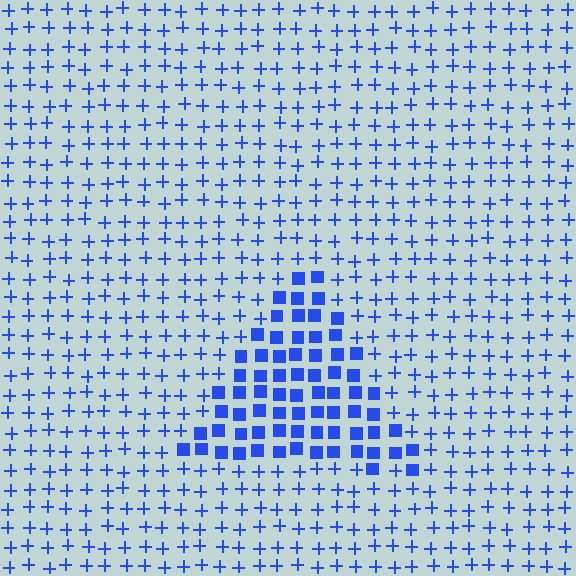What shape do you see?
I see a triangle.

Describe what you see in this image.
The image is filled with small blue elements arranged in a uniform grid. A triangle-shaped region contains squares, while the surrounding area contains plus signs. The boundary is defined purely by the change in element shape.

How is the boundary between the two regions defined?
The boundary is defined by a change in element shape: squares inside vs. plus signs outside. All elements share the same color and spacing.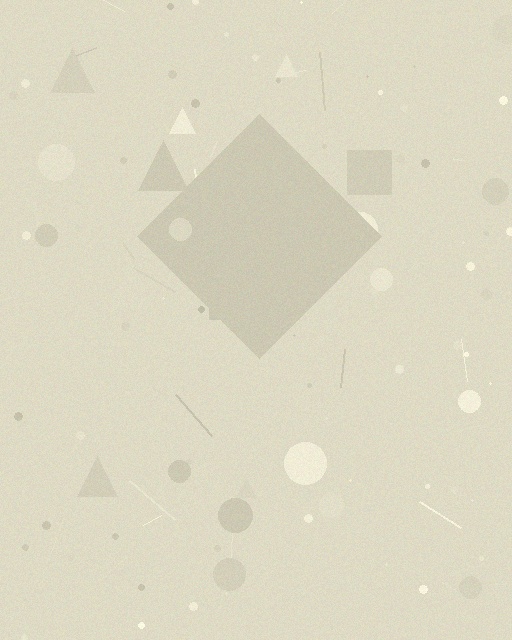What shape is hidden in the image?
A diamond is hidden in the image.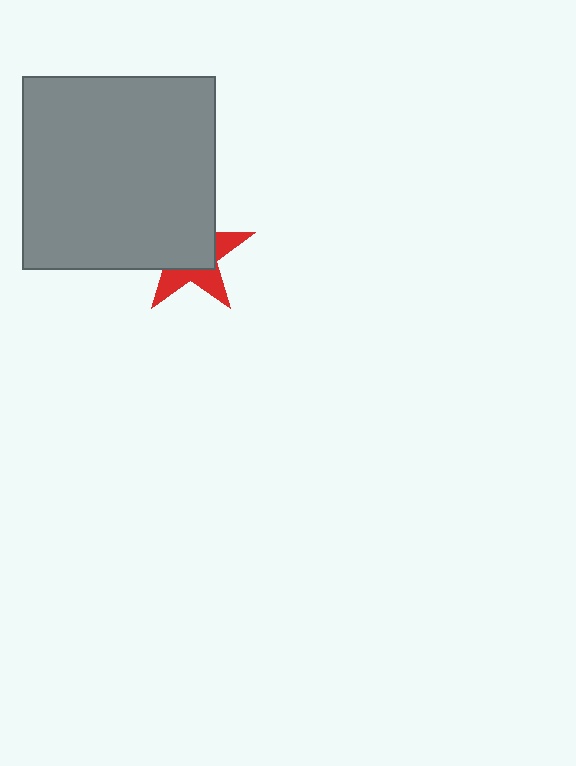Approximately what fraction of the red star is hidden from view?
Roughly 59% of the red star is hidden behind the gray square.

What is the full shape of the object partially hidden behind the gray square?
The partially hidden object is a red star.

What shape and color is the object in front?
The object in front is a gray square.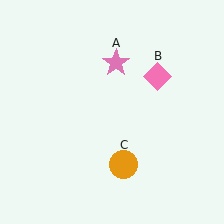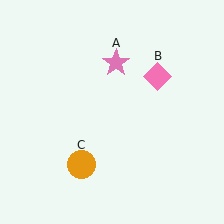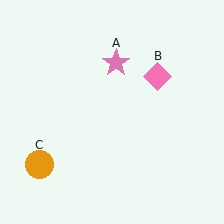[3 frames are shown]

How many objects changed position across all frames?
1 object changed position: orange circle (object C).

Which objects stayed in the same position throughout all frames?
Pink star (object A) and pink diamond (object B) remained stationary.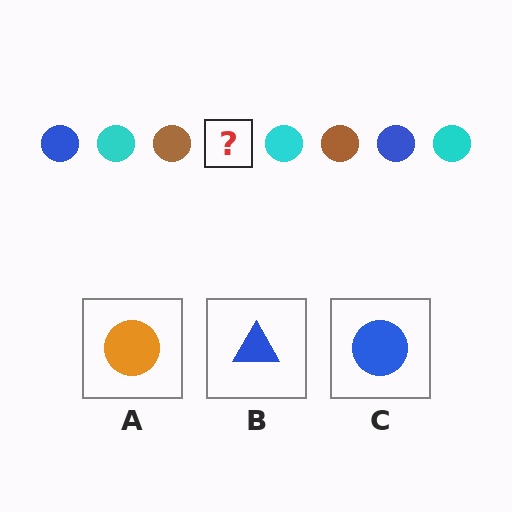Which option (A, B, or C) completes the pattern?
C.